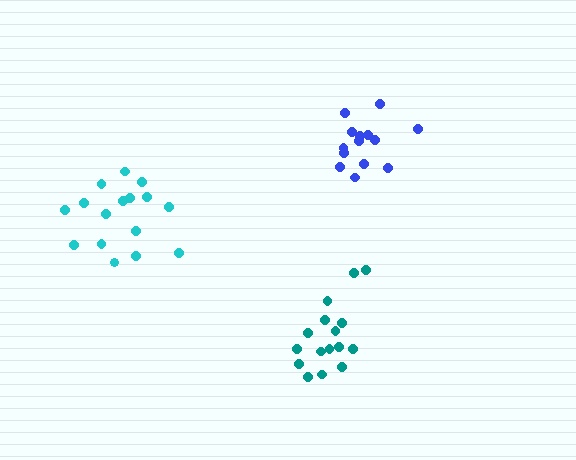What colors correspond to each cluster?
The clusters are colored: blue, teal, cyan.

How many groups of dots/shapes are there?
There are 3 groups.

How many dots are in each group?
Group 1: 14 dots, Group 2: 16 dots, Group 3: 16 dots (46 total).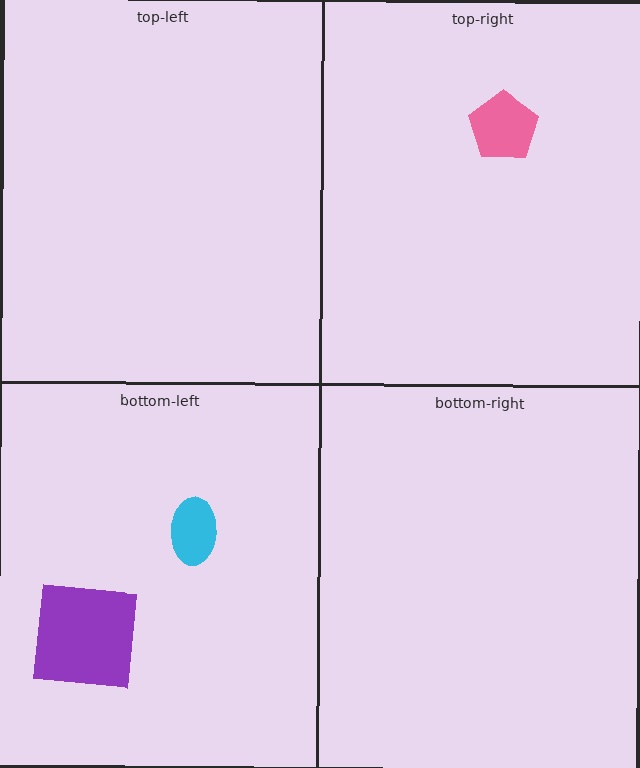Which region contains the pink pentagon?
The top-right region.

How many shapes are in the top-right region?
1.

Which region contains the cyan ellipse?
The bottom-left region.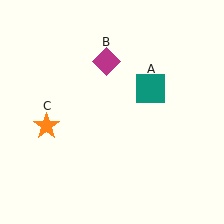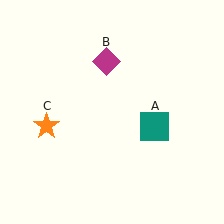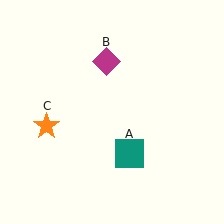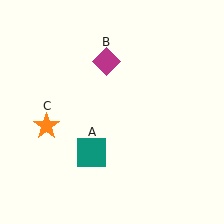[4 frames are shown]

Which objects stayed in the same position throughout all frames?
Magenta diamond (object B) and orange star (object C) remained stationary.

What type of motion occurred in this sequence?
The teal square (object A) rotated clockwise around the center of the scene.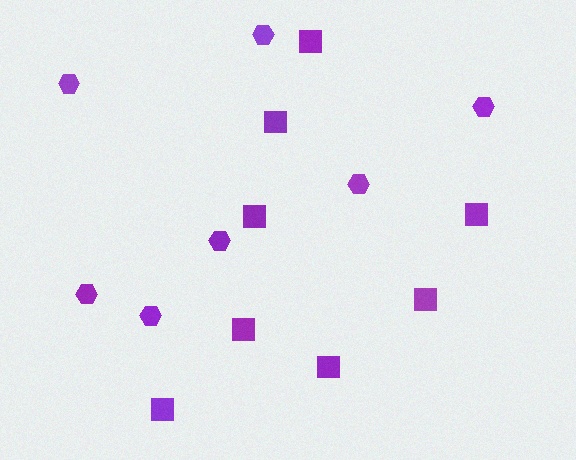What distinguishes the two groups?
There are 2 groups: one group of squares (8) and one group of hexagons (7).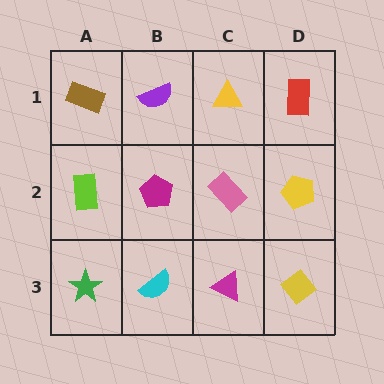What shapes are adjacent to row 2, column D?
A red rectangle (row 1, column D), a yellow diamond (row 3, column D), a pink rectangle (row 2, column C).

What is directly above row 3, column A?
A lime rectangle.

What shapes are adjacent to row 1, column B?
A magenta pentagon (row 2, column B), a brown rectangle (row 1, column A), a yellow triangle (row 1, column C).